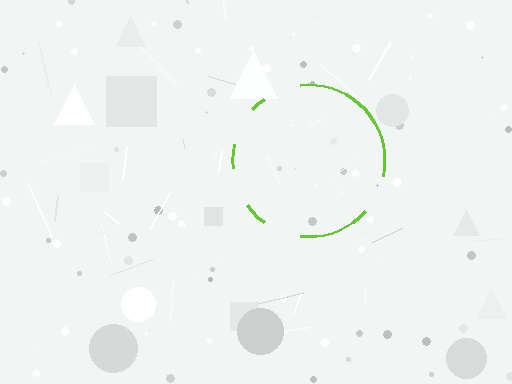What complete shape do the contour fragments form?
The contour fragments form a circle.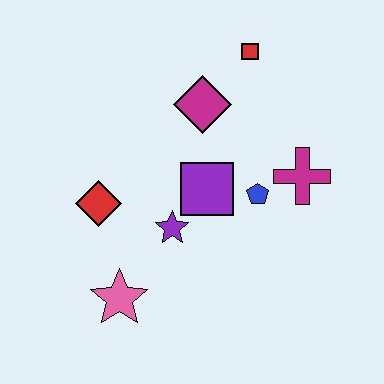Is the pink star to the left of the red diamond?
No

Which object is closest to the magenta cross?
The blue pentagon is closest to the magenta cross.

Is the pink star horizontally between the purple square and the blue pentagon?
No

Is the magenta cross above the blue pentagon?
Yes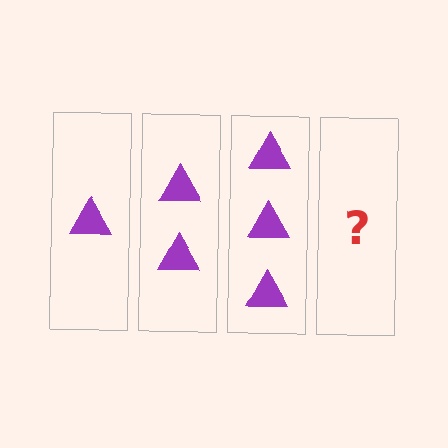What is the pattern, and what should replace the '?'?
The pattern is that each step adds one more triangle. The '?' should be 4 triangles.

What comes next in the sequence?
The next element should be 4 triangles.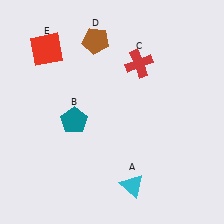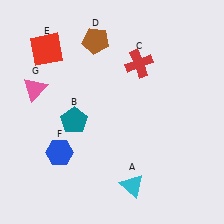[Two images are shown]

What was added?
A blue hexagon (F), a pink triangle (G) were added in Image 2.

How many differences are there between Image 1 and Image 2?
There are 2 differences between the two images.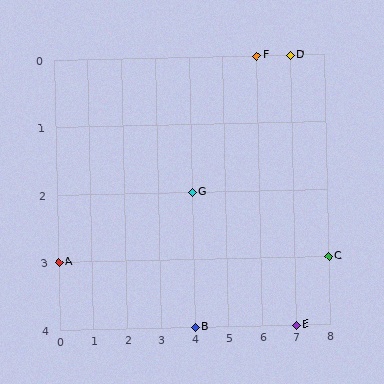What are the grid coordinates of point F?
Point F is at grid coordinates (6, 0).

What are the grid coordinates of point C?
Point C is at grid coordinates (8, 3).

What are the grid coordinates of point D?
Point D is at grid coordinates (7, 0).